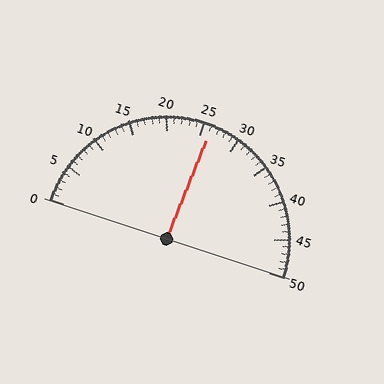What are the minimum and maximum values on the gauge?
The gauge ranges from 0 to 50.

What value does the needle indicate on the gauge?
The needle indicates approximately 26.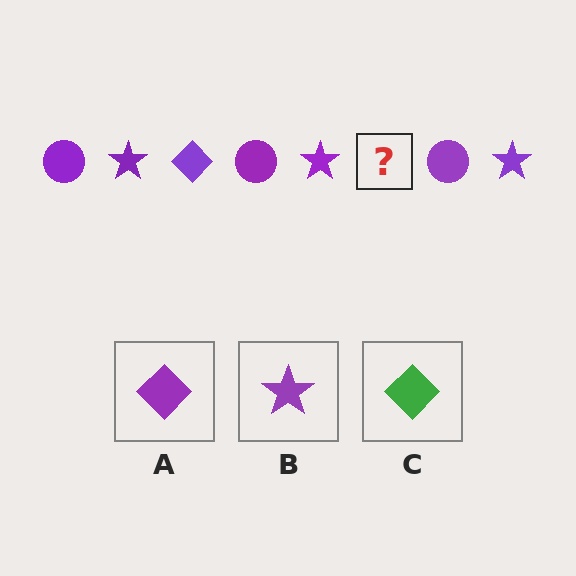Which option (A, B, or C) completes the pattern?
A.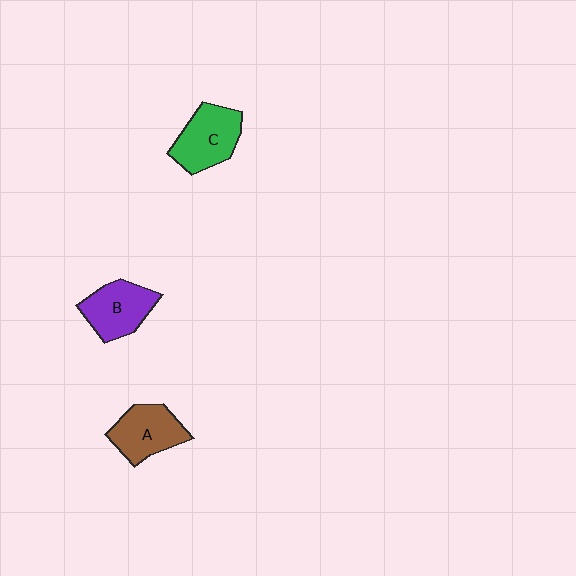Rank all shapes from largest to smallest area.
From largest to smallest: C (green), A (brown), B (purple).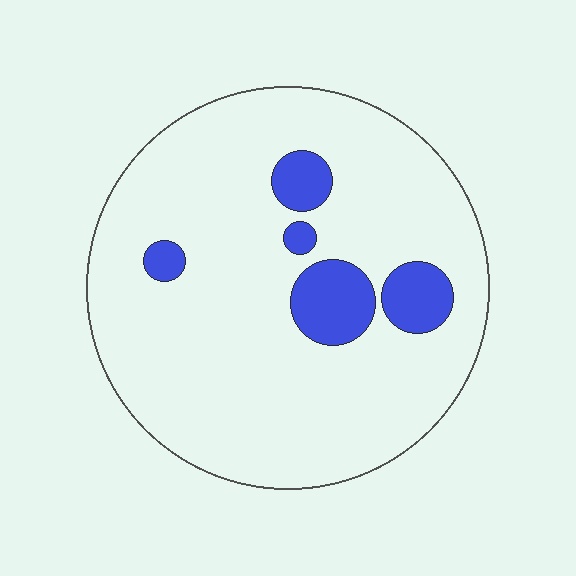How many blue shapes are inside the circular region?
5.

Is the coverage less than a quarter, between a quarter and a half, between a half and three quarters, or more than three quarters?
Less than a quarter.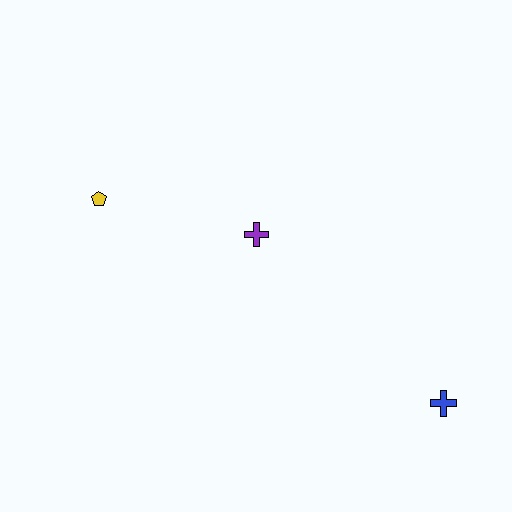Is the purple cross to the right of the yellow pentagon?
Yes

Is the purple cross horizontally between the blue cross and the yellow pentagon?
Yes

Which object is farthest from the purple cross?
The blue cross is farthest from the purple cross.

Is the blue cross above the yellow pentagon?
No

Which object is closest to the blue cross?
The purple cross is closest to the blue cross.